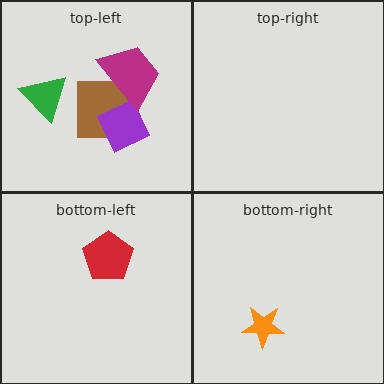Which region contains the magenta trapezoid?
The top-left region.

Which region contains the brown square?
The top-left region.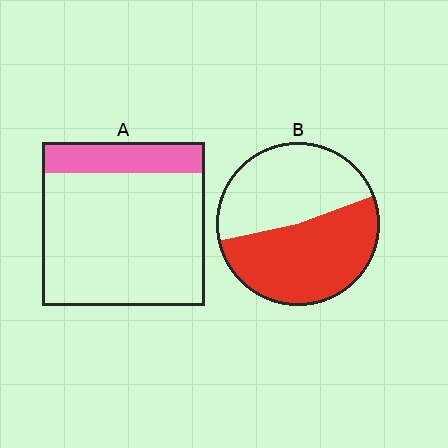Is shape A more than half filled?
No.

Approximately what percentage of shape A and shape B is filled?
A is approximately 20% and B is approximately 50%.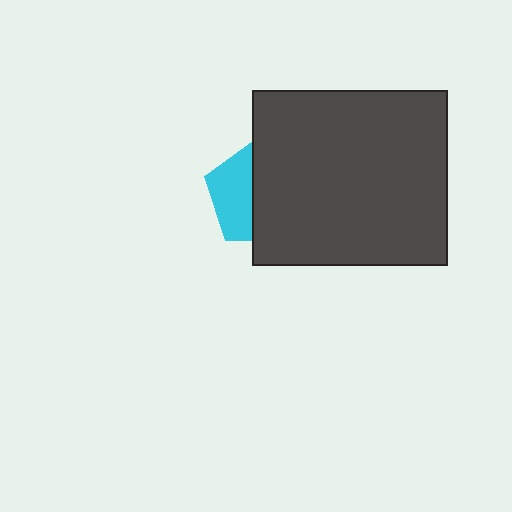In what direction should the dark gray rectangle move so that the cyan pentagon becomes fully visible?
The dark gray rectangle should move right. That is the shortest direction to clear the overlap and leave the cyan pentagon fully visible.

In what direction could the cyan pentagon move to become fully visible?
The cyan pentagon could move left. That would shift it out from behind the dark gray rectangle entirely.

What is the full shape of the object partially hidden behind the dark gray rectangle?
The partially hidden object is a cyan pentagon.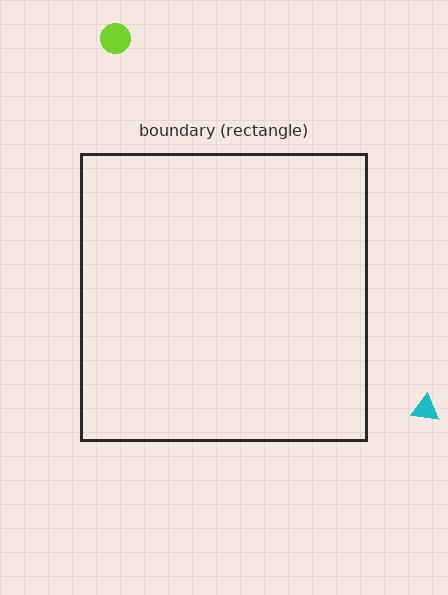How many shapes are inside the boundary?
0 inside, 2 outside.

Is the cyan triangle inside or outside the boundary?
Outside.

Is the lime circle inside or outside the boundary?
Outside.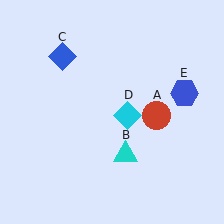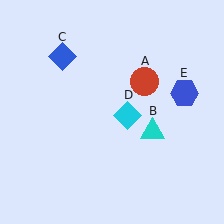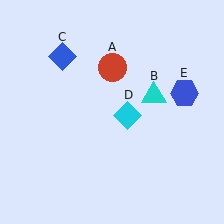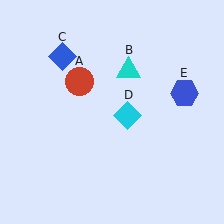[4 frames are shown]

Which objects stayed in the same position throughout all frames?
Blue diamond (object C) and cyan diamond (object D) and blue hexagon (object E) remained stationary.